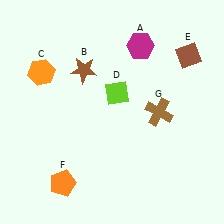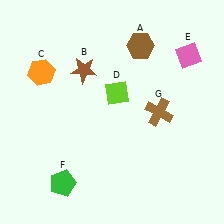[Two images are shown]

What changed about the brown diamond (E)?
In Image 1, E is brown. In Image 2, it changed to pink.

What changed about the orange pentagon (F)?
In Image 1, F is orange. In Image 2, it changed to green.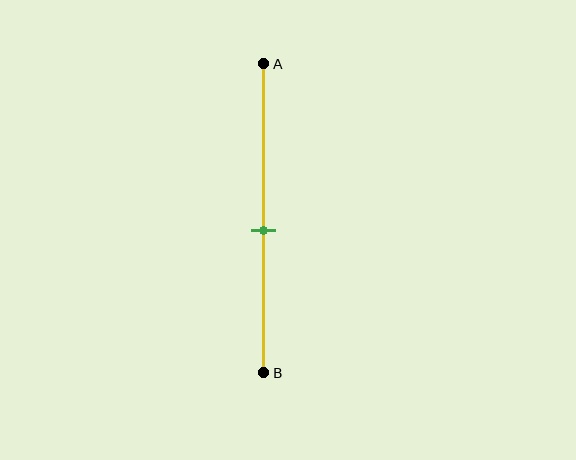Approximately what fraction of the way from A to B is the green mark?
The green mark is approximately 55% of the way from A to B.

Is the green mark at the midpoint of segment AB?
No, the mark is at about 55% from A, not at the 50% midpoint.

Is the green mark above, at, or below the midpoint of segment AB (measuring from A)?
The green mark is below the midpoint of segment AB.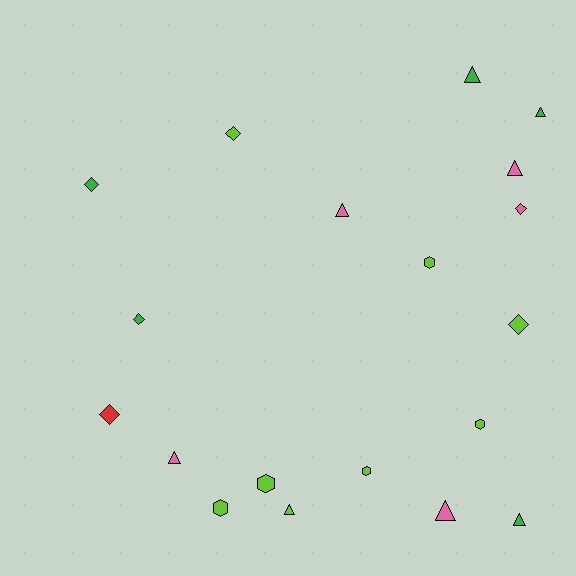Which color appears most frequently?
Lime, with 8 objects.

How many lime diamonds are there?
There are 2 lime diamonds.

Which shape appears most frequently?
Triangle, with 8 objects.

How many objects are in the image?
There are 19 objects.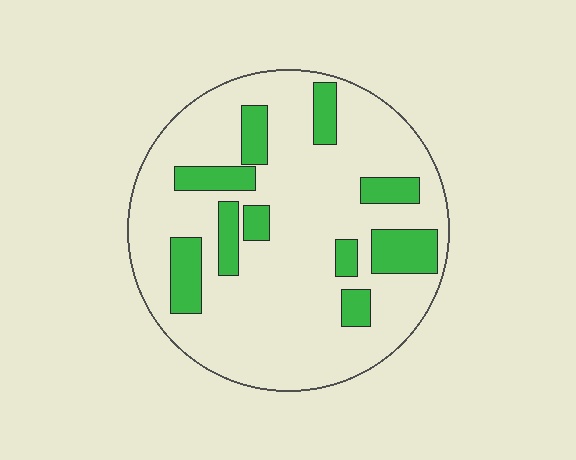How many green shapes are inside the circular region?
10.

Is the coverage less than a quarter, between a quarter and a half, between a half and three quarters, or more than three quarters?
Less than a quarter.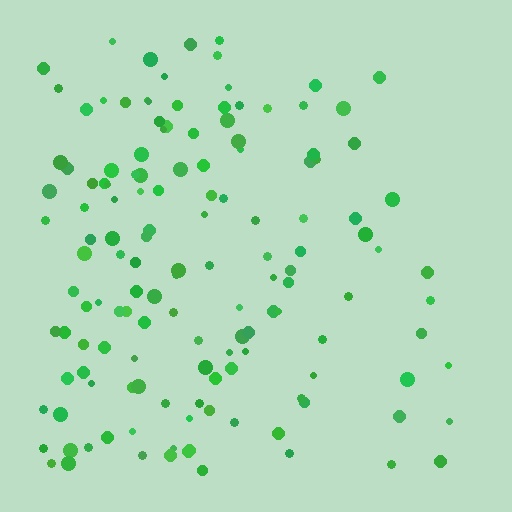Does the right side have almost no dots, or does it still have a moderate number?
Still a moderate number, just noticeably fewer than the left.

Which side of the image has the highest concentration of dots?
The left.